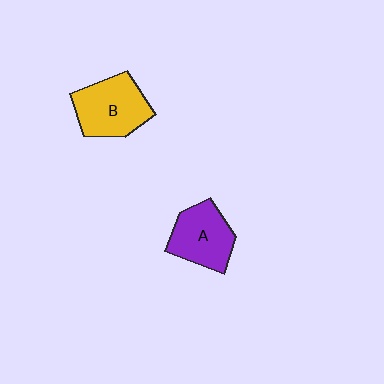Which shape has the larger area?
Shape B (yellow).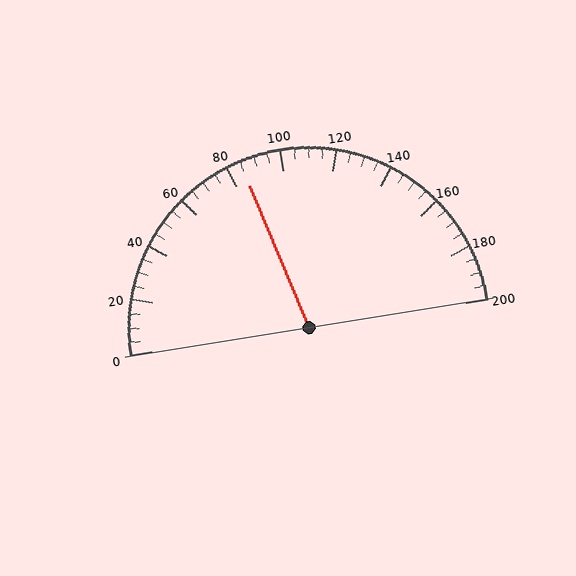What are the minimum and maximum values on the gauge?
The gauge ranges from 0 to 200.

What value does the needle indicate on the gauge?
The needle indicates approximately 85.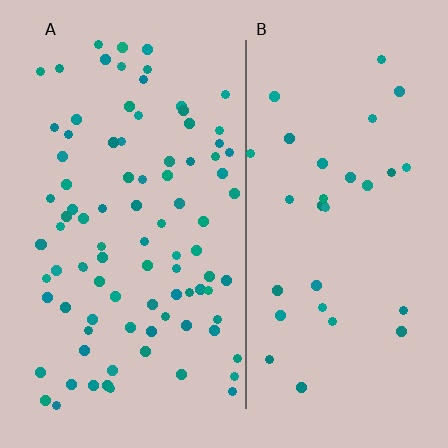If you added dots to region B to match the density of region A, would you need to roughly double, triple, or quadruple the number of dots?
Approximately triple.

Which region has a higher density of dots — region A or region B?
A (the left).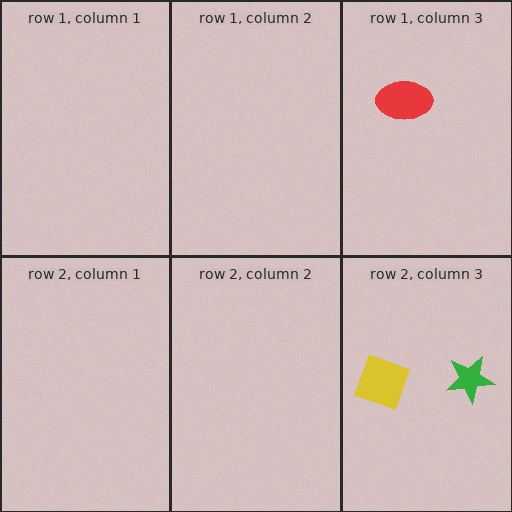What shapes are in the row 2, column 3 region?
The yellow square, the green star.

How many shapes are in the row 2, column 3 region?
2.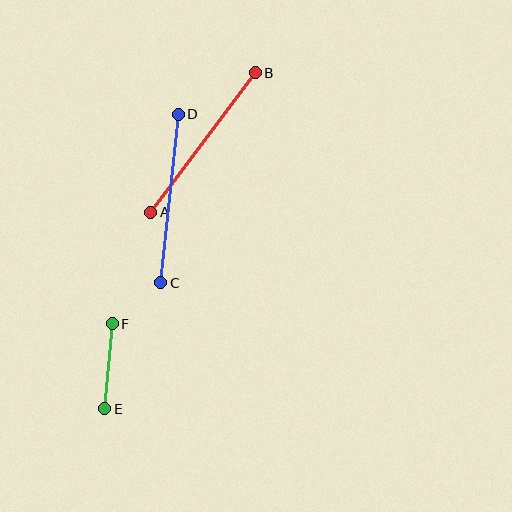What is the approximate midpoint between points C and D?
The midpoint is at approximately (169, 198) pixels.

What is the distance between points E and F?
The distance is approximately 85 pixels.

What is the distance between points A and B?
The distance is approximately 174 pixels.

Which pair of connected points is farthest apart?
Points A and B are farthest apart.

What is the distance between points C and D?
The distance is approximately 169 pixels.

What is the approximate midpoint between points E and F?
The midpoint is at approximately (108, 366) pixels.